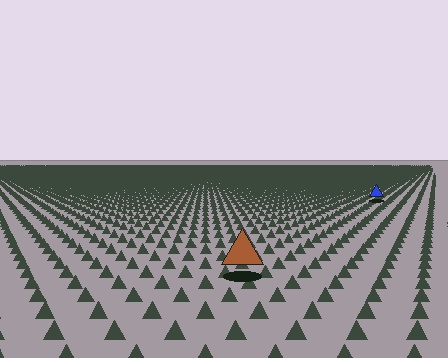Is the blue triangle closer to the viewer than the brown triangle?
No. The brown triangle is closer — you can tell from the texture gradient: the ground texture is coarser near it.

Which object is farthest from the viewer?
The blue triangle is farthest from the viewer. It appears smaller and the ground texture around it is denser.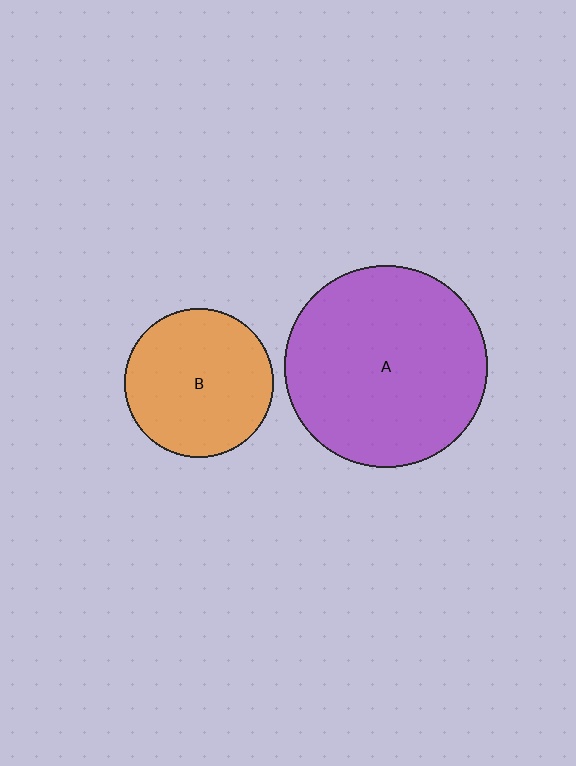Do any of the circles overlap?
No, none of the circles overlap.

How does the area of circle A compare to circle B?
Approximately 1.8 times.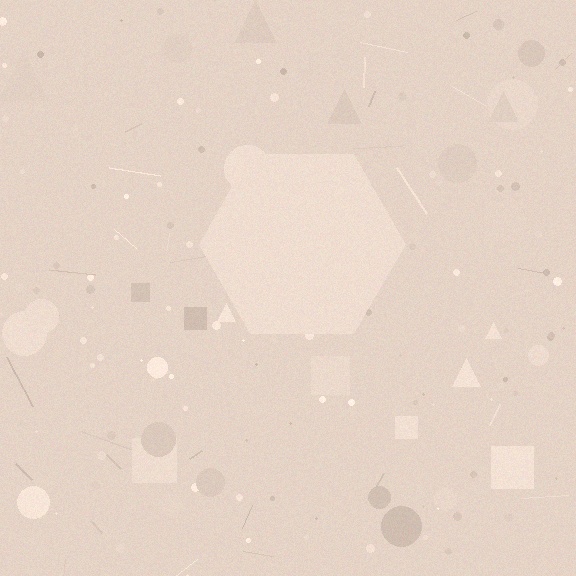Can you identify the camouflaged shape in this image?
The camouflaged shape is a hexagon.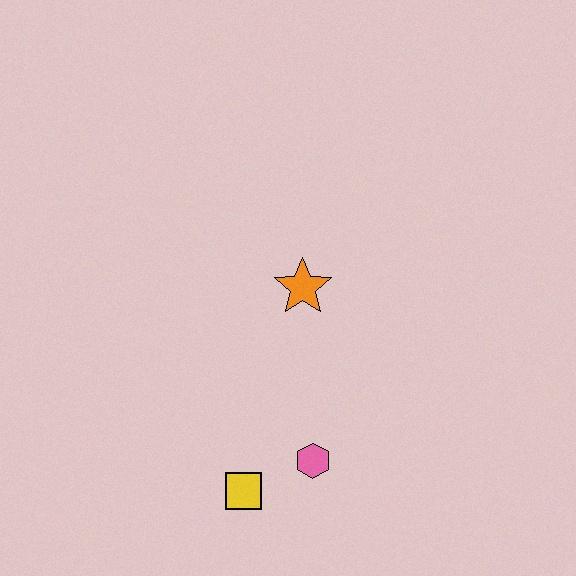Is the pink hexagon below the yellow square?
No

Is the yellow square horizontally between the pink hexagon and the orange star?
No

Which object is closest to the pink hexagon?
The yellow square is closest to the pink hexagon.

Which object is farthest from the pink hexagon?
The orange star is farthest from the pink hexagon.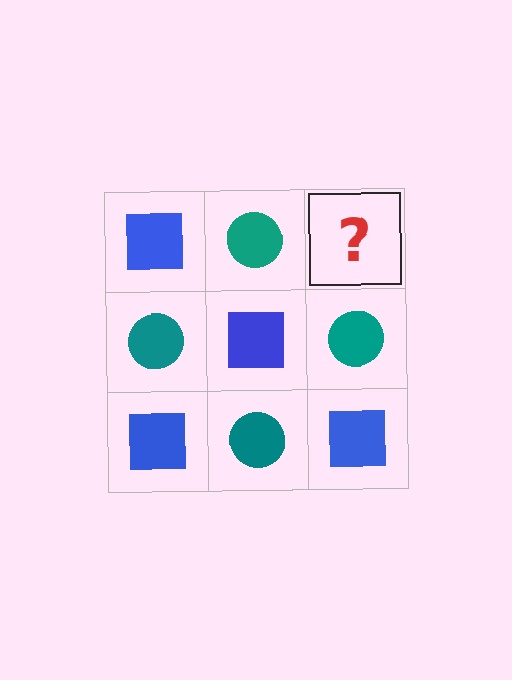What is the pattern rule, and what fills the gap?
The rule is that it alternates blue square and teal circle in a checkerboard pattern. The gap should be filled with a blue square.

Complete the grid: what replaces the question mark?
The question mark should be replaced with a blue square.